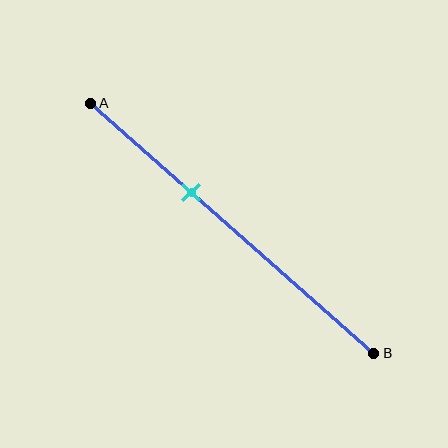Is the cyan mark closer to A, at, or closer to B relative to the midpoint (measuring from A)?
The cyan mark is closer to point A than the midpoint of segment AB.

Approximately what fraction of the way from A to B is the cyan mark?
The cyan mark is approximately 35% of the way from A to B.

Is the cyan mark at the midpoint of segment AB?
No, the mark is at about 35% from A, not at the 50% midpoint.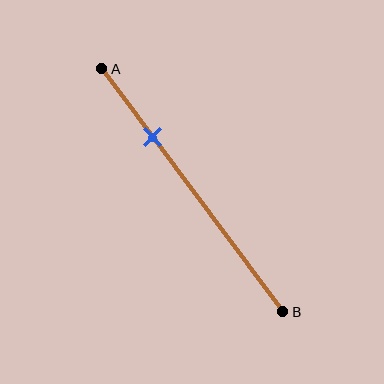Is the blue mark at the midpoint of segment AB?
No, the mark is at about 30% from A, not at the 50% midpoint.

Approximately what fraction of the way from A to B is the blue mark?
The blue mark is approximately 30% of the way from A to B.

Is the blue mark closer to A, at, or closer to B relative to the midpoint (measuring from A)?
The blue mark is closer to point A than the midpoint of segment AB.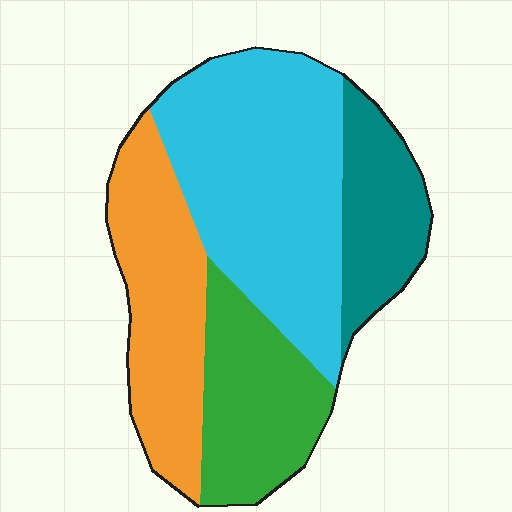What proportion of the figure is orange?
Orange takes up about one quarter (1/4) of the figure.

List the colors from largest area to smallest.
From largest to smallest: cyan, orange, green, teal.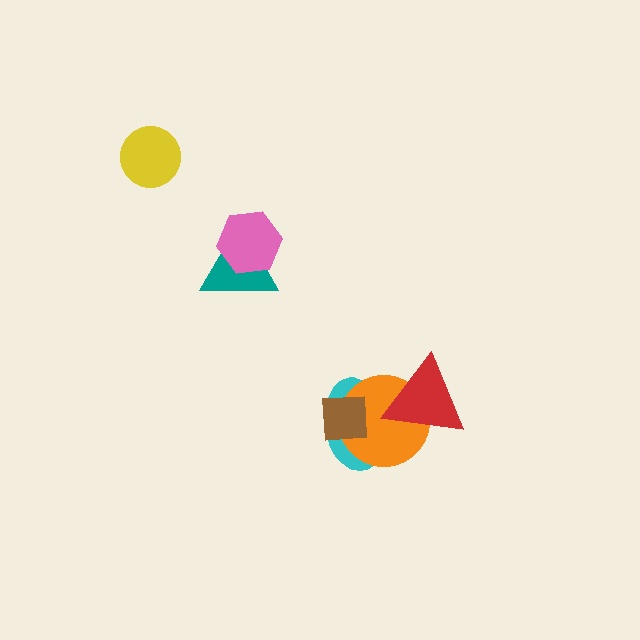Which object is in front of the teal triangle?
The pink hexagon is in front of the teal triangle.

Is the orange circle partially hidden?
Yes, it is partially covered by another shape.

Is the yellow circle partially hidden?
No, no other shape covers it.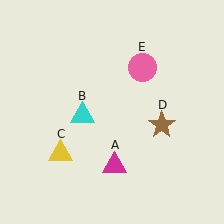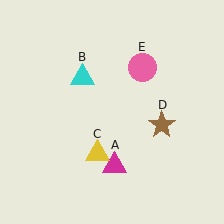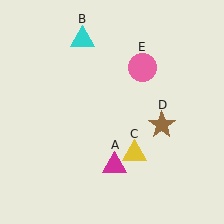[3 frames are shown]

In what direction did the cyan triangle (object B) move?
The cyan triangle (object B) moved up.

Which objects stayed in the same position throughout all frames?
Magenta triangle (object A) and brown star (object D) and pink circle (object E) remained stationary.